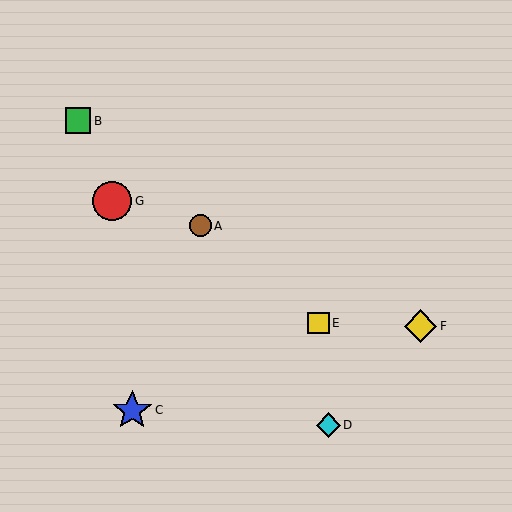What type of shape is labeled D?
Shape D is a cyan diamond.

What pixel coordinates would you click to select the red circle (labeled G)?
Click at (112, 201) to select the red circle G.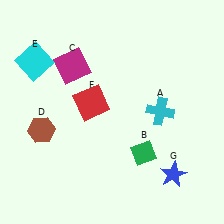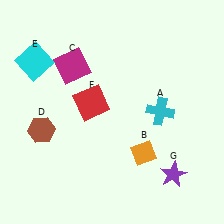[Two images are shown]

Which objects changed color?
B changed from green to orange. G changed from blue to purple.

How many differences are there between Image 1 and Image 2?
There are 2 differences between the two images.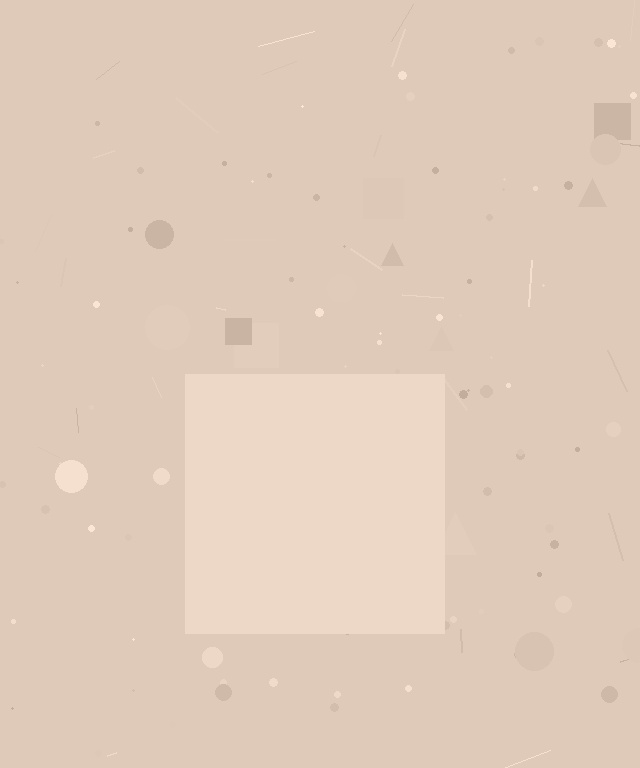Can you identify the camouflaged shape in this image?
The camouflaged shape is a square.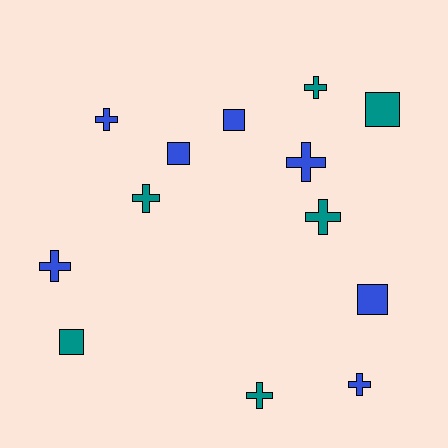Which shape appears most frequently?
Cross, with 8 objects.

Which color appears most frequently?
Blue, with 7 objects.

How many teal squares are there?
There are 2 teal squares.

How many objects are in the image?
There are 13 objects.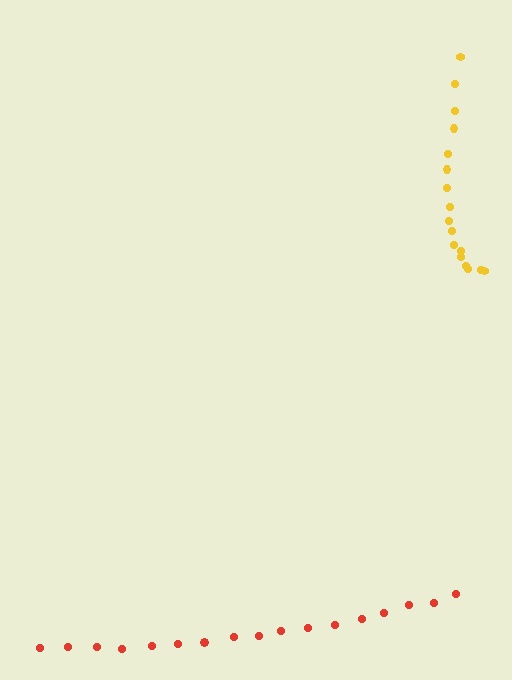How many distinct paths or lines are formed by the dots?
There are 2 distinct paths.